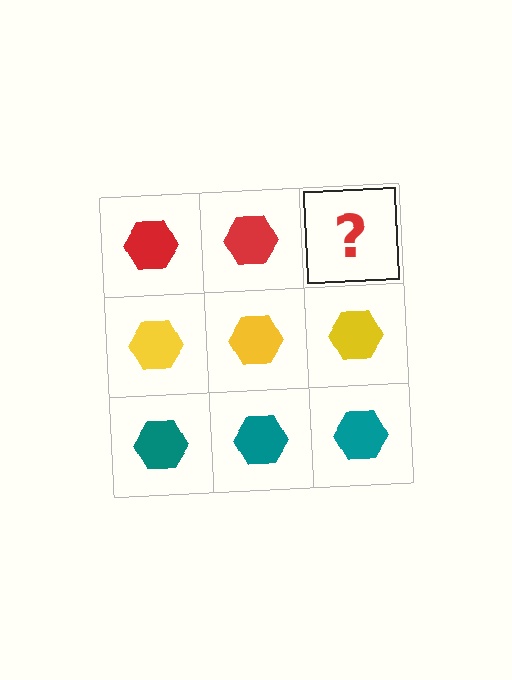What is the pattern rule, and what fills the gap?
The rule is that each row has a consistent color. The gap should be filled with a red hexagon.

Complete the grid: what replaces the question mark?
The question mark should be replaced with a red hexagon.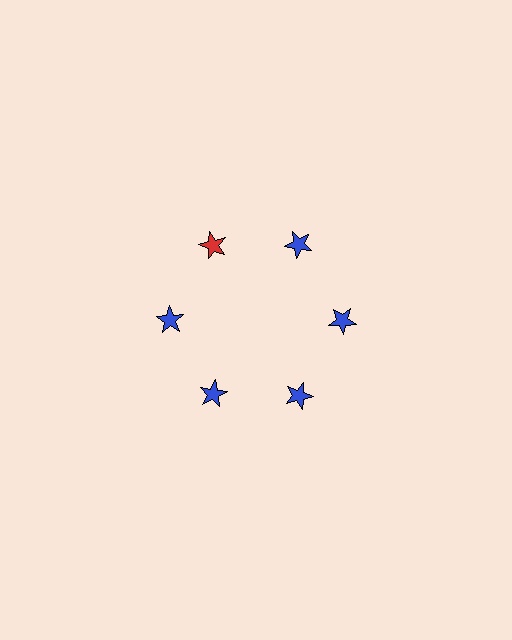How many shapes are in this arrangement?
There are 6 shapes arranged in a ring pattern.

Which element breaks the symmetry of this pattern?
The red star at roughly the 11 o'clock position breaks the symmetry. All other shapes are blue stars.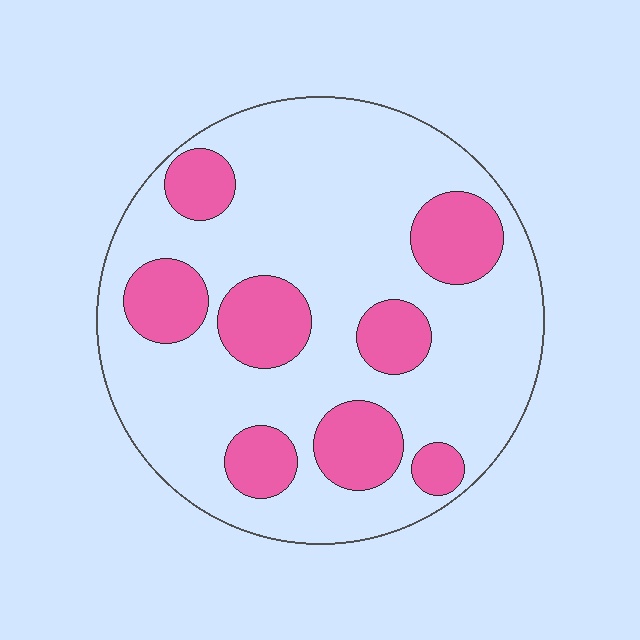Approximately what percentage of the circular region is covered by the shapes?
Approximately 25%.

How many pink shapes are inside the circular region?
8.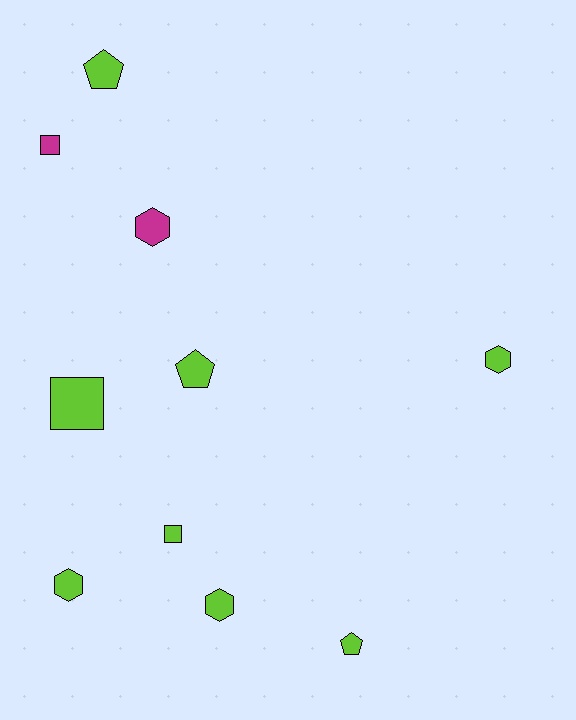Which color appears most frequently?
Lime, with 8 objects.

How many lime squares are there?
There are 2 lime squares.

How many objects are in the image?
There are 10 objects.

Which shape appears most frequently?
Hexagon, with 4 objects.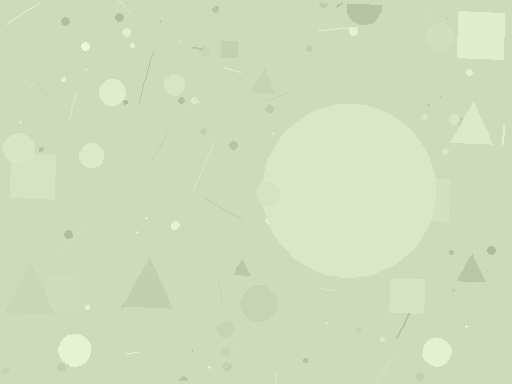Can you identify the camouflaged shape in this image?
The camouflaged shape is a circle.